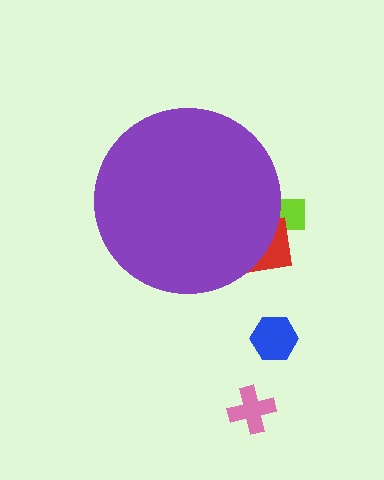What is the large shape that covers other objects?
A purple circle.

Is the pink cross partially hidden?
No, the pink cross is fully visible.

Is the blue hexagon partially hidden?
No, the blue hexagon is fully visible.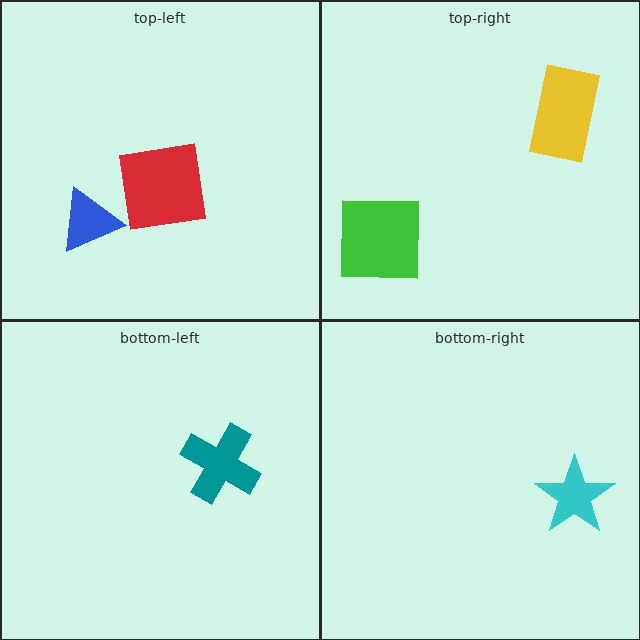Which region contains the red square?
The top-left region.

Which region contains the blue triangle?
The top-left region.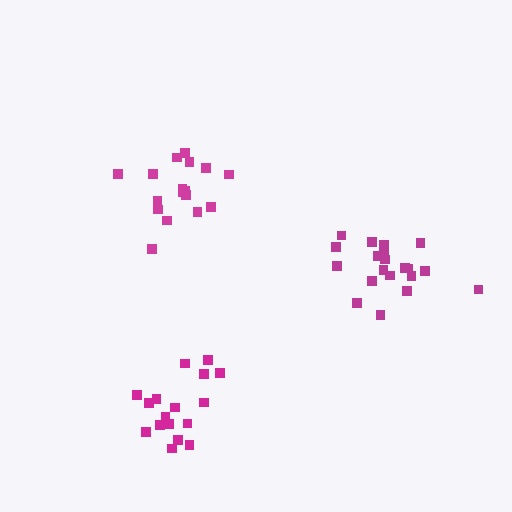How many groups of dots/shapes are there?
There are 3 groups.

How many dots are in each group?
Group 1: 17 dots, Group 2: 20 dots, Group 3: 17 dots (54 total).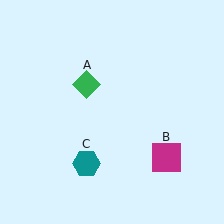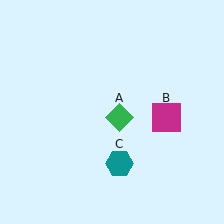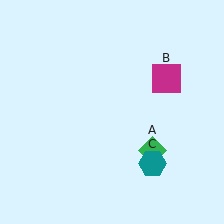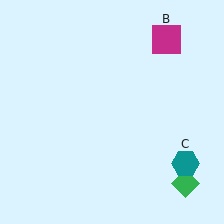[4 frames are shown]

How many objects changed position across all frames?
3 objects changed position: green diamond (object A), magenta square (object B), teal hexagon (object C).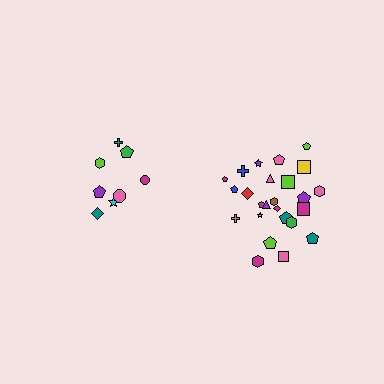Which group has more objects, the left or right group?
The right group.